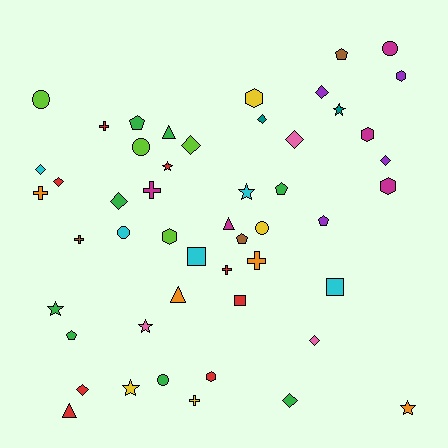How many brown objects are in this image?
There are 3 brown objects.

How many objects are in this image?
There are 50 objects.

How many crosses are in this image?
There are 7 crosses.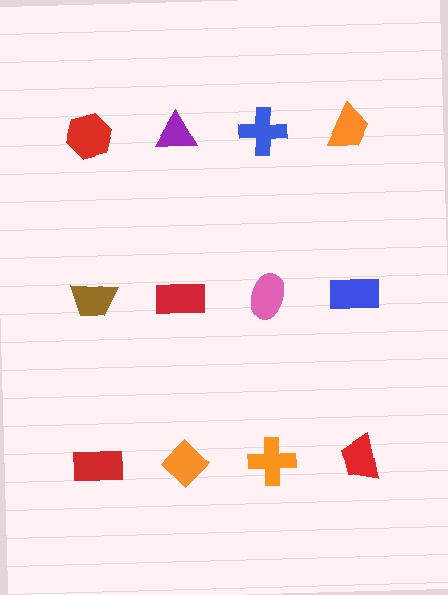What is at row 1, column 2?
A purple triangle.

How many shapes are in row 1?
4 shapes.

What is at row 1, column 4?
An orange trapezoid.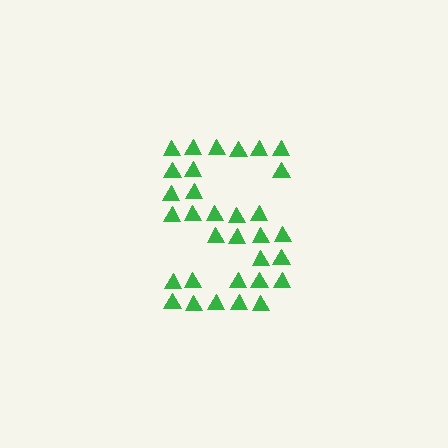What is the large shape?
The large shape is the letter S.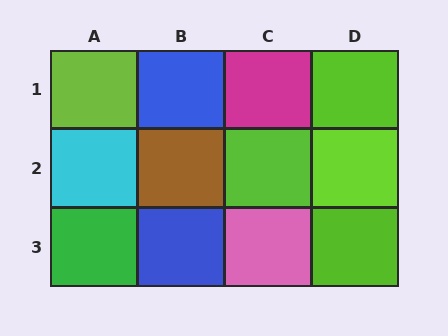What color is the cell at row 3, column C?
Pink.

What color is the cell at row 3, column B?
Blue.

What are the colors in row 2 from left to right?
Cyan, brown, lime, lime.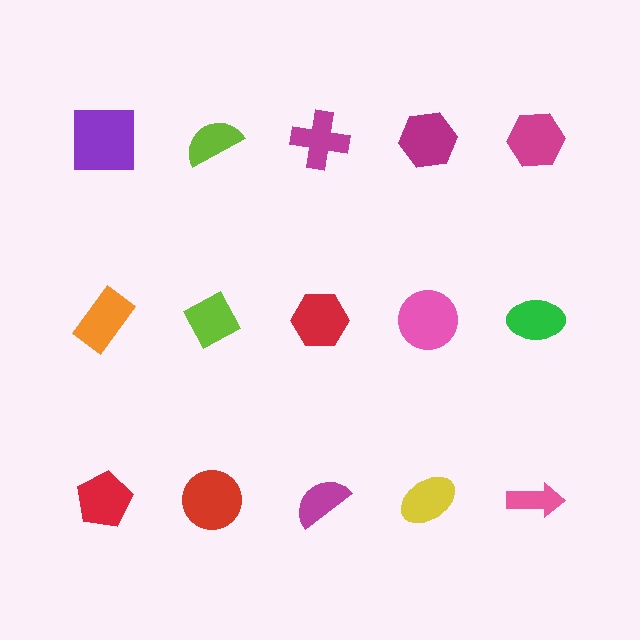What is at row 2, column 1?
An orange rectangle.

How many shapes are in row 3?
5 shapes.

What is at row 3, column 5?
A pink arrow.